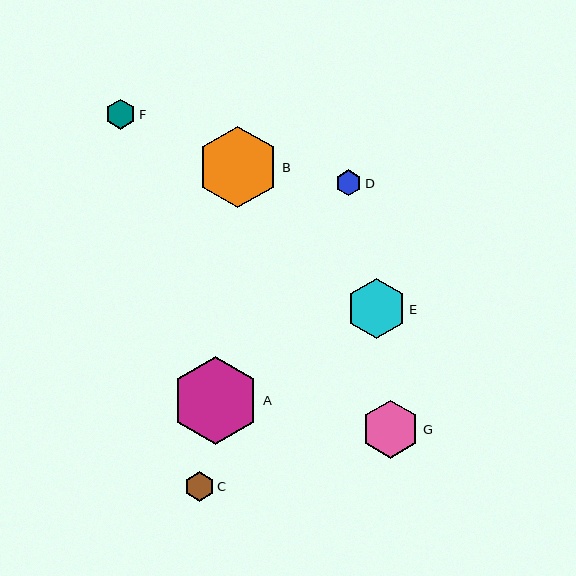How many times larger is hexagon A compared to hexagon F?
Hexagon A is approximately 2.9 times the size of hexagon F.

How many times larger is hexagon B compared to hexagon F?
Hexagon B is approximately 2.7 times the size of hexagon F.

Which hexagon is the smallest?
Hexagon D is the smallest with a size of approximately 26 pixels.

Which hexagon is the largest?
Hexagon A is the largest with a size of approximately 88 pixels.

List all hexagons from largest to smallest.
From largest to smallest: A, B, E, G, F, C, D.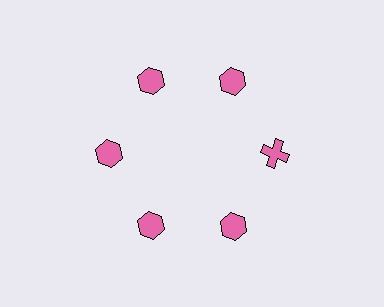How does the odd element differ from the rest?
It has a different shape: cross instead of hexagon.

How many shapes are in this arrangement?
There are 6 shapes arranged in a ring pattern.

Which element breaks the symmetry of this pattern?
The pink cross at roughly the 3 o'clock position breaks the symmetry. All other shapes are pink hexagons.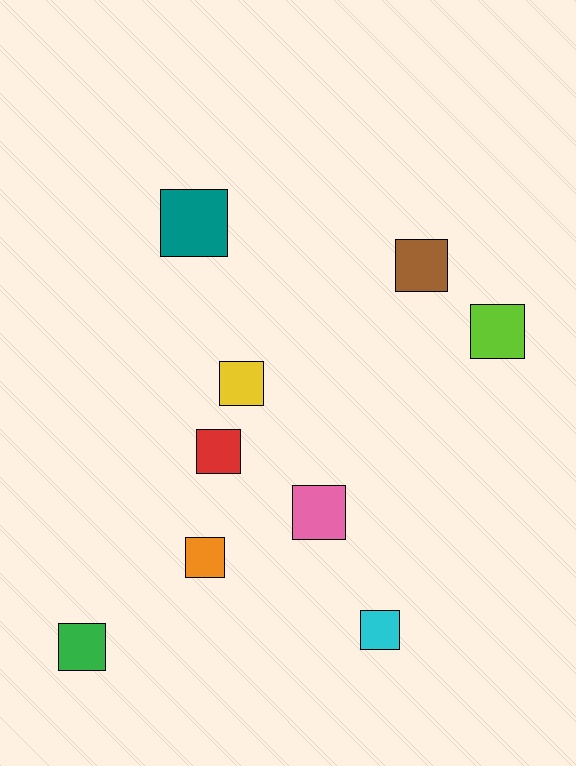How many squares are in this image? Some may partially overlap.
There are 9 squares.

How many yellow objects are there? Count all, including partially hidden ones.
There is 1 yellow object.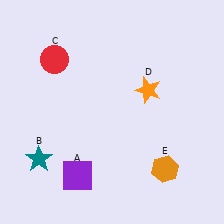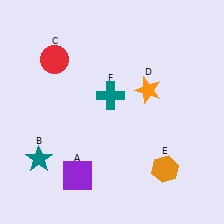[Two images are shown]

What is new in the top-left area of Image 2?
A teal cross (F) was added in the top-left area of Image 2.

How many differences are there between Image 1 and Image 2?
There is 1 difference between the two images.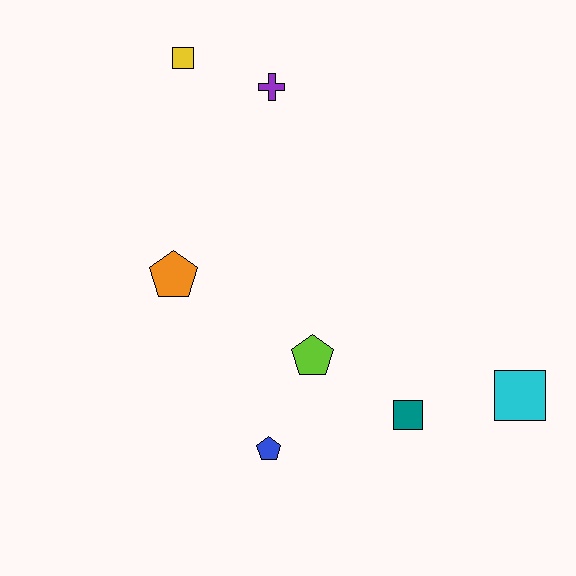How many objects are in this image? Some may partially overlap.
There are 7 objects.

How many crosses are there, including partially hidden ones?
There is 1 cross.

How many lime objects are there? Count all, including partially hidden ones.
There is 1 lime object.